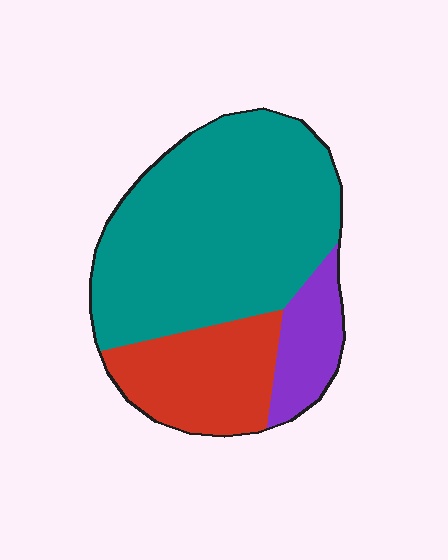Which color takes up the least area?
Purple, at roughly 15%.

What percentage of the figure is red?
Red covers around 25% of the figure.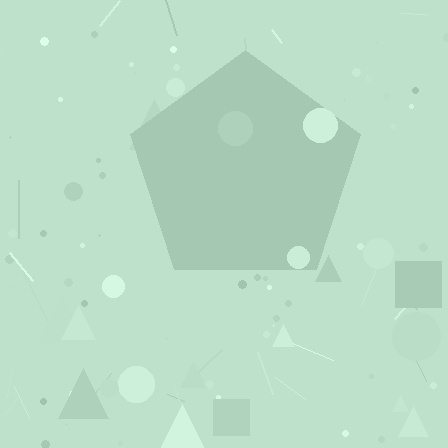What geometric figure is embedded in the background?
A pentagon is embedded in the background.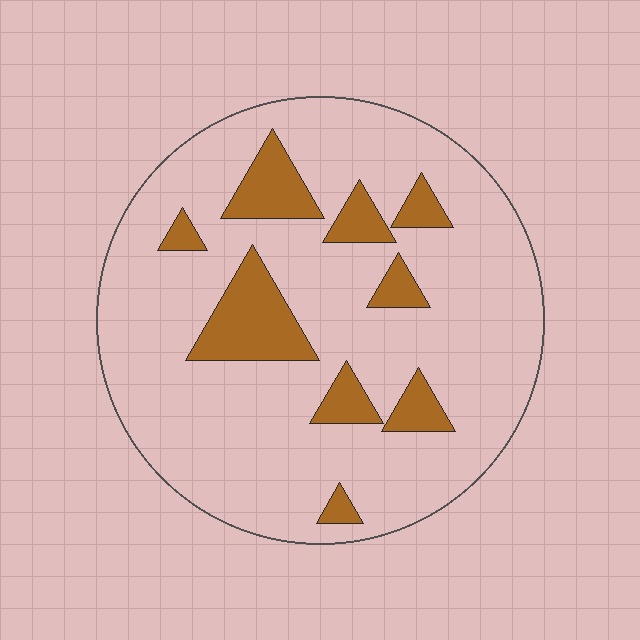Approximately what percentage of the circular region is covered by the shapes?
Approximately 15%.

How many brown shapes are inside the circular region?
9.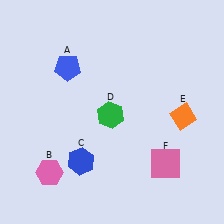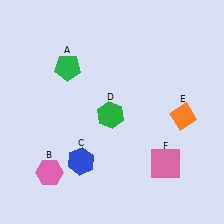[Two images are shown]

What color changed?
The pentagon (A) changed from blue in Image 1 to green in Image 2.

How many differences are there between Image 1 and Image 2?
There is 1 difference between the two images.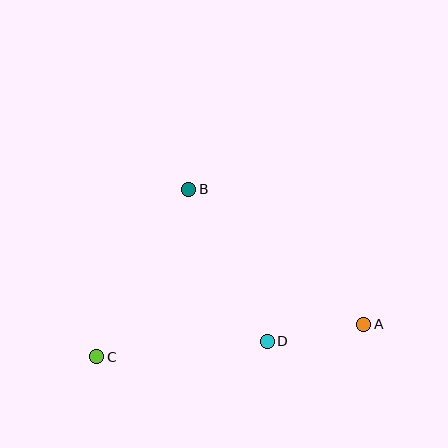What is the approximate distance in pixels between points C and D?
The distance between C and D is approximately 171 pixels.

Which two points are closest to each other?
Points A and D are closest to each other.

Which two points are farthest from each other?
Points A and C are farthest from each other.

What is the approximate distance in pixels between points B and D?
The distance between B and D is approximately 172 pixels.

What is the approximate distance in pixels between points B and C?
The distance between B and C is approximately 191 pixels.